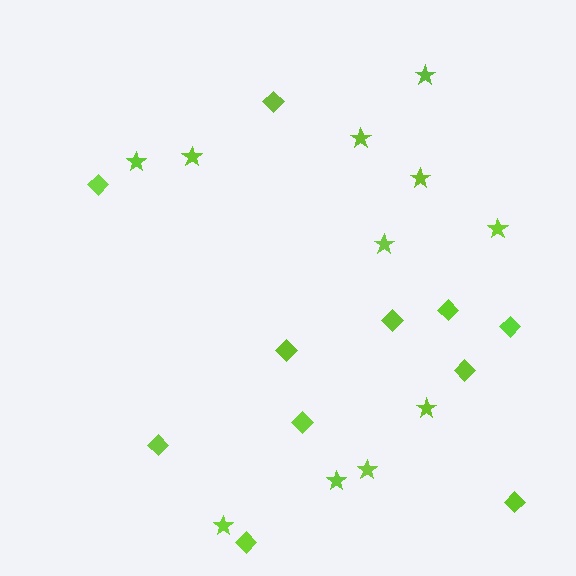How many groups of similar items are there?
There are 2 groups: one group of diamonds (11) and one group of stars (11).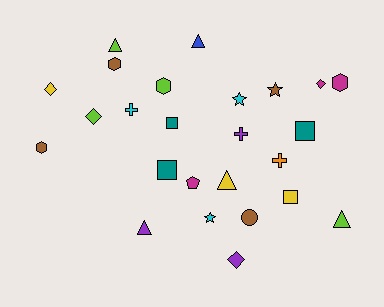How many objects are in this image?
There are 25 objects.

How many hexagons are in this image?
There are 4 hexagons.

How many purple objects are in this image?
There are 3 purple objects.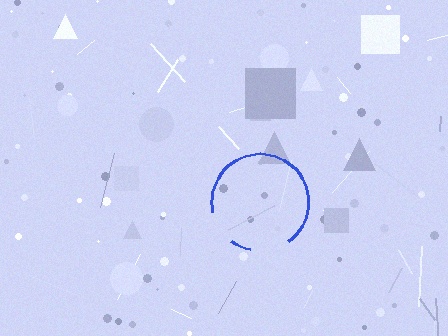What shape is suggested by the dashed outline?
The dashed outline suggests a circle.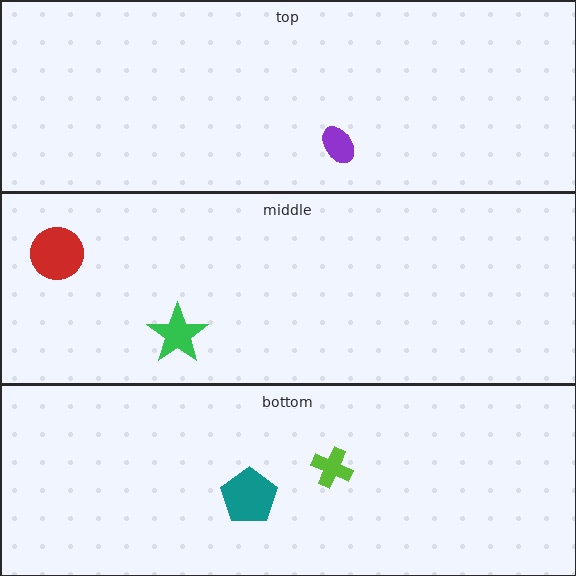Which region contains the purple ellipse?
The top region.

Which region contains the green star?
The middle region.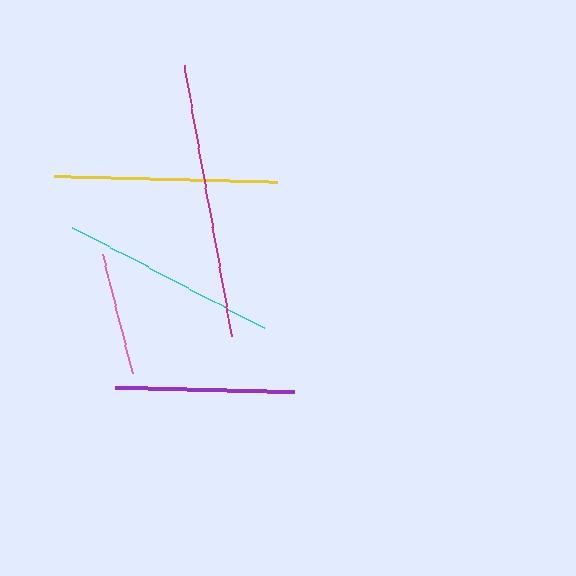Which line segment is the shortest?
The pink line is the shortest at approximately 123 pixels.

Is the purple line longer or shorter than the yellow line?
The yellow line is longer than the purple line.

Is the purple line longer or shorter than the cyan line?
The cyan line is longer than the purple line.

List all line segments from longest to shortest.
From longest to shortest: magenta, yellow, cyan, purple, pink.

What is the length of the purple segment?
The purple segment is approximately 179 pixels long.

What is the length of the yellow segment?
The yellow segment is approximately 223 pixels long.